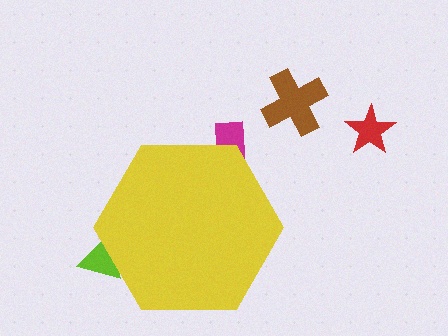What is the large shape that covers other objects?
A yellow hexagon.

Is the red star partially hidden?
No, the red star is fully visible.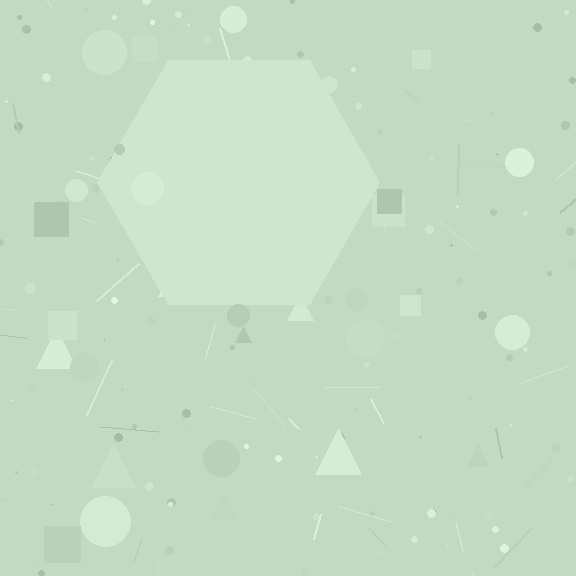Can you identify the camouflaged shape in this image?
The camouflaged shape is a hexagon.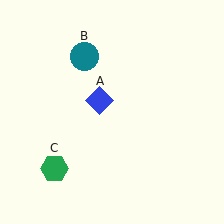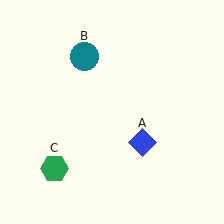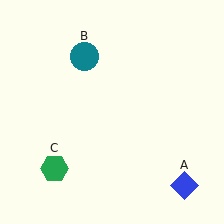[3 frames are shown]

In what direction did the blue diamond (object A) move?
The blue diamond (object A) moved down and to the right.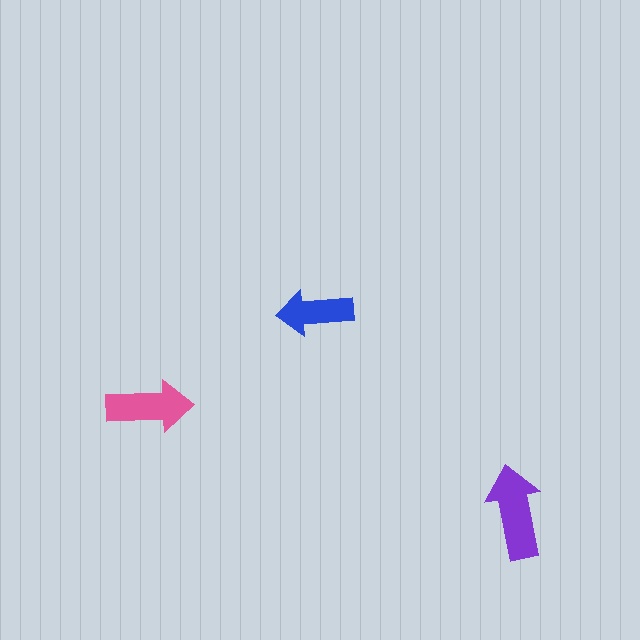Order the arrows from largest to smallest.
the purple one, the pink one, the blue one.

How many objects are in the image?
There are 3 objects in the image.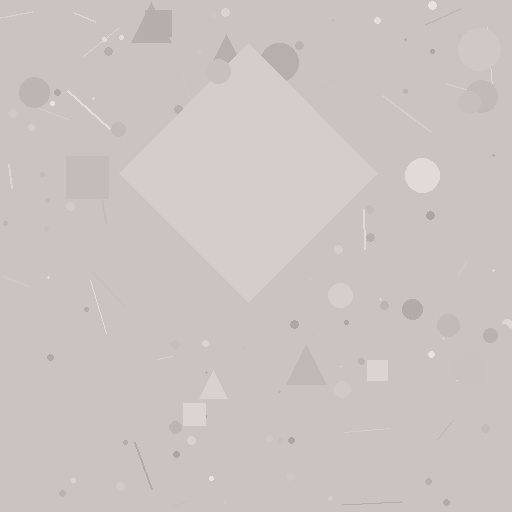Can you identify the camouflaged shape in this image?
The camouflaged shape is a diamond.